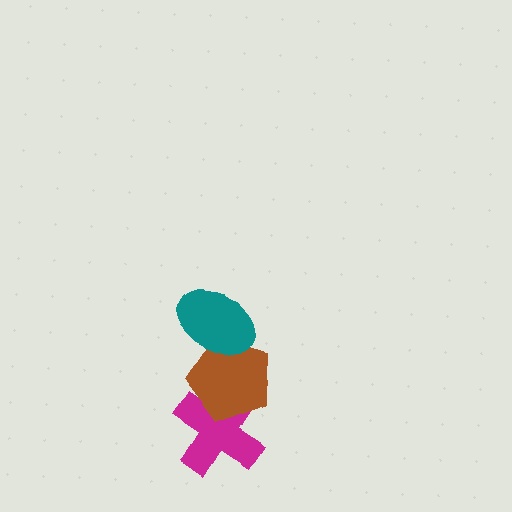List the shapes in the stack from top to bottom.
From top to bottom: the teal ellipse, the brown pentagon, the magenta cross.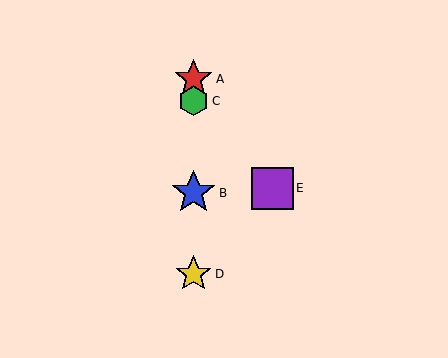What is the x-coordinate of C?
Object C is at x≈194.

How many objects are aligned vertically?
4 objects (A, B, C, D) are aligned vertically.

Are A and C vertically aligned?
Yes, both are at x≈194.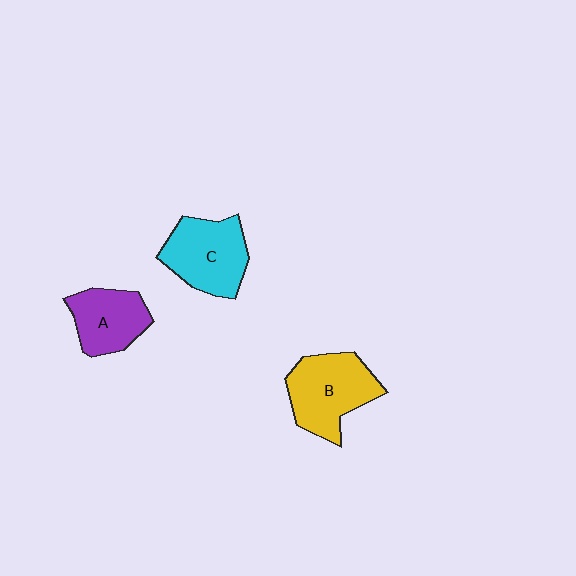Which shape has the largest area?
Shape B (yellow).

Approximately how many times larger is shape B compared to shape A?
Approximately 1.3 times.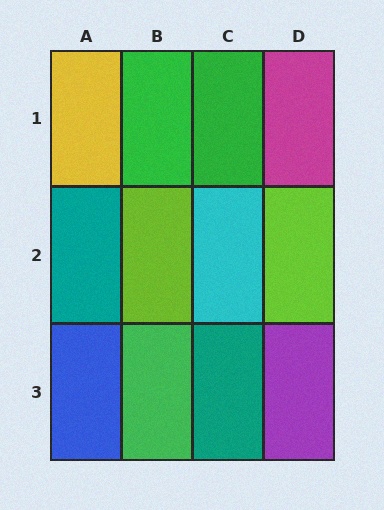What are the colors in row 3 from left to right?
Blue, green, teal, purple.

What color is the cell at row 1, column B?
Green.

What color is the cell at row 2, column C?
Cyan.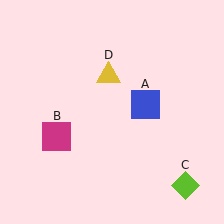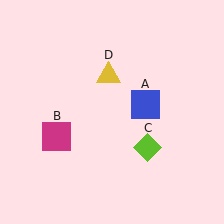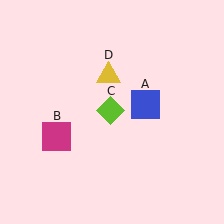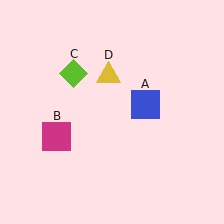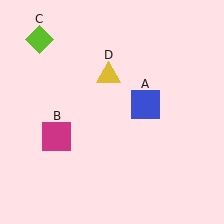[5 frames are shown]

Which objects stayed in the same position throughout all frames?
Blue square (object A) and magenta square (object B) and yellow triangle (object D) remained stationary.